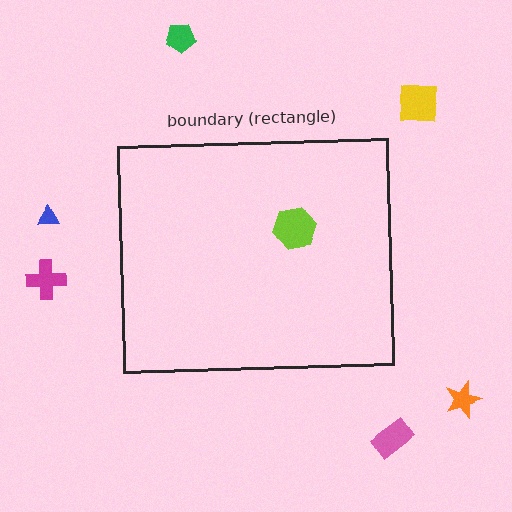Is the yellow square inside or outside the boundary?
Outside.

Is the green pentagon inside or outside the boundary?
Outside.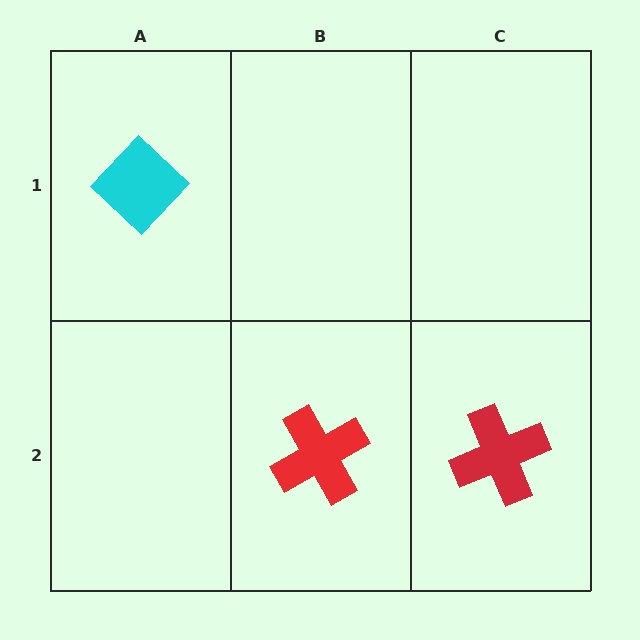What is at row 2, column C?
A red cross.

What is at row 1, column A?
A cyan diamond.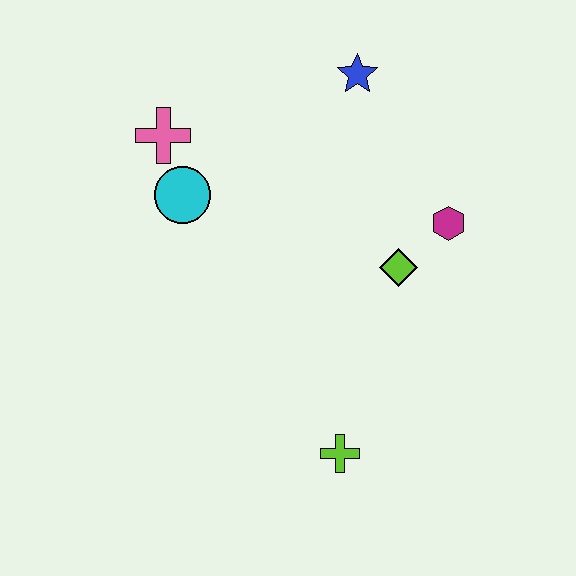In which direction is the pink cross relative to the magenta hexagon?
The pink cross is to the left of the magenta hexagon.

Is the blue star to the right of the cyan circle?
Yes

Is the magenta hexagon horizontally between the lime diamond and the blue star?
No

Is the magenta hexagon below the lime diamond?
No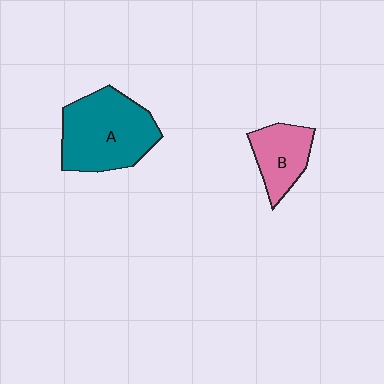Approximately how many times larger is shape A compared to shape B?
Approximately 1.9 times.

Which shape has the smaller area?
Shape B (pink).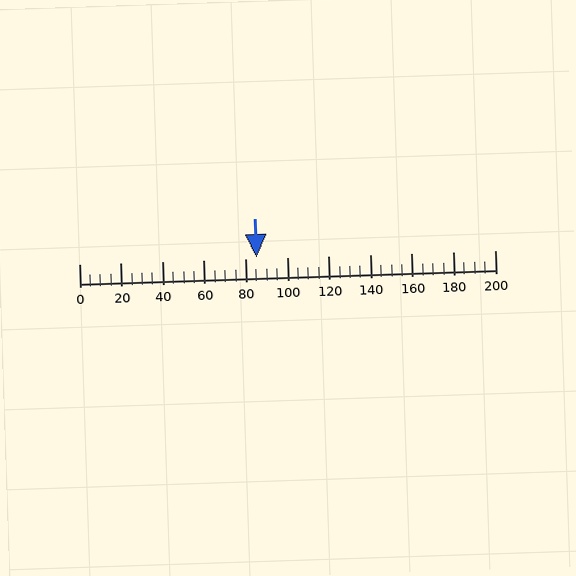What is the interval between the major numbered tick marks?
The major tick marks are spaced 20 units apart.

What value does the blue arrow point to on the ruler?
The blue arrow points to approximately 86.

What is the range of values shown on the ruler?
The ruler shows values from 0 to 200.